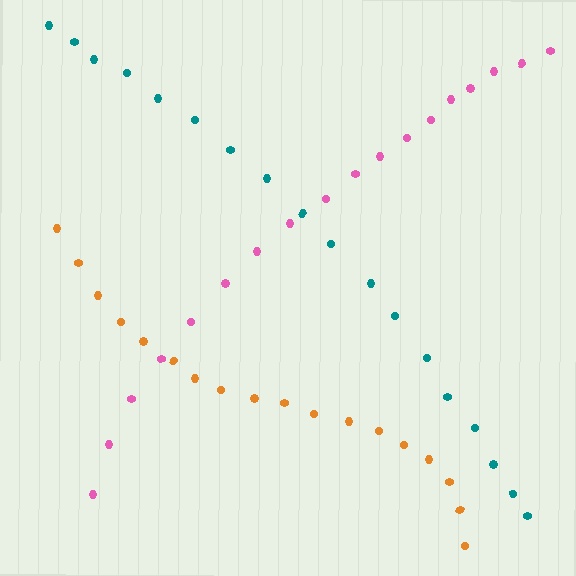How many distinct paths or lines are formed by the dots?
There are 3 distinct paths.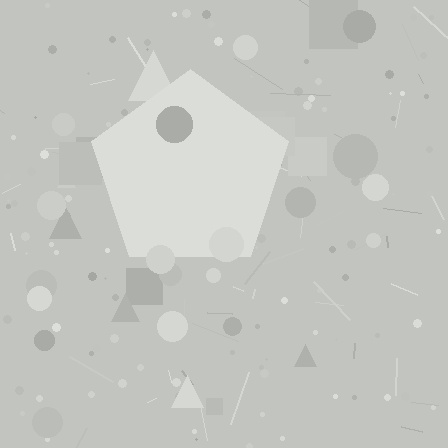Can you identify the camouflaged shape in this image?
The camouflaged shape is a pentagon.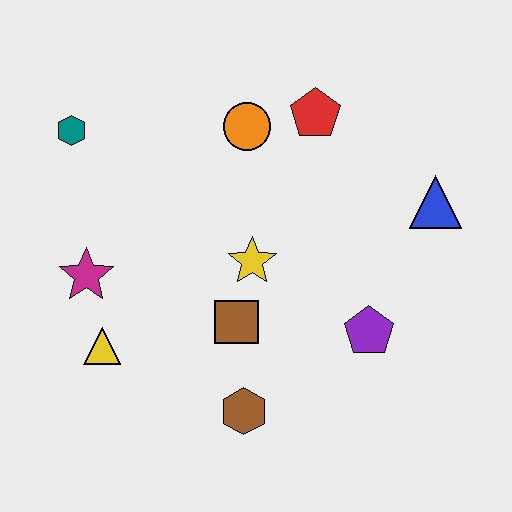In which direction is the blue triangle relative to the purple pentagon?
The blue triangle is above the purple pentagon.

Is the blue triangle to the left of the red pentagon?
No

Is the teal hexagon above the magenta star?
Yes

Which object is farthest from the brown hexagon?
The teal hexagon is farthest from the brown hexagon.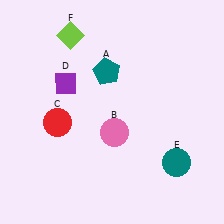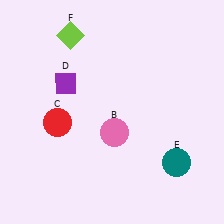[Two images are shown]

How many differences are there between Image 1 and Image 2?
There is 1 difference between the two images.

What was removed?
The teal pentagon (A) was removed in Image 2.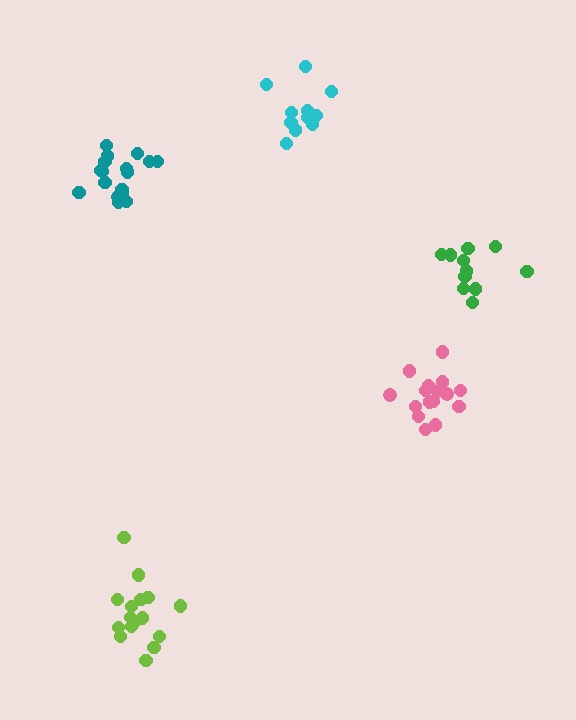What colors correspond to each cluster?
The clusters are colored: green, pink, teal, lime, cyan.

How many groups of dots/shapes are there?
There are 5 groups.